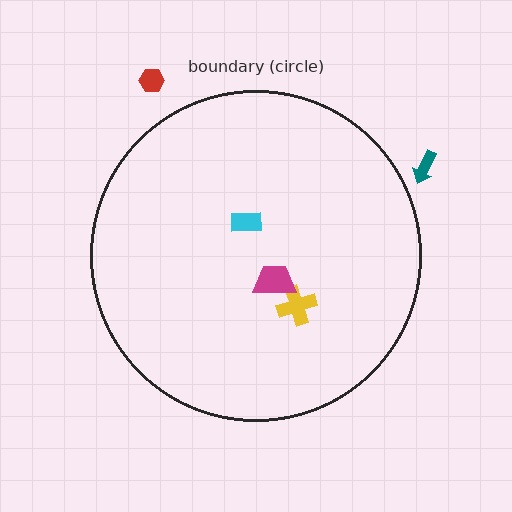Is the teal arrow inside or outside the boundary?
Outside.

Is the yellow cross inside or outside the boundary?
Inside.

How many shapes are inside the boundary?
3 inside, 2 outside.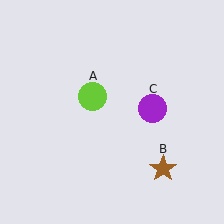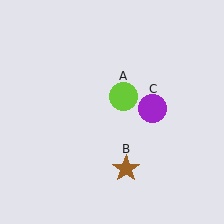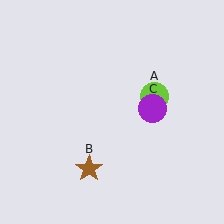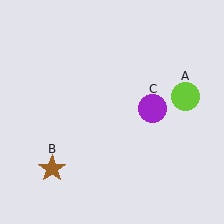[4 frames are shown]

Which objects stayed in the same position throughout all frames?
Purple circle (object C) remained stationary.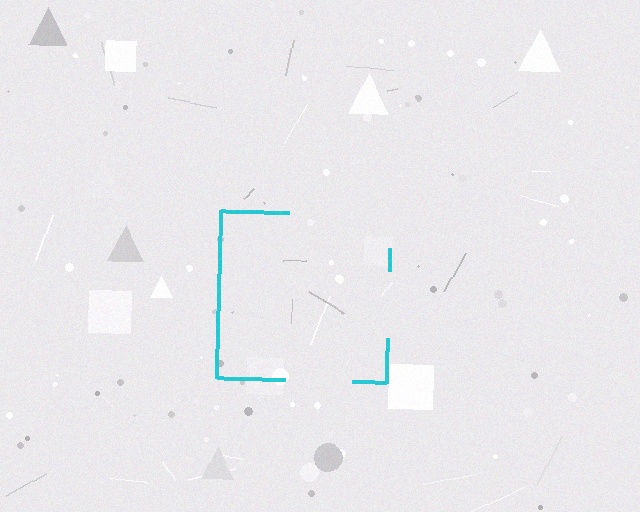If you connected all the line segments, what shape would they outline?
They would outline a square.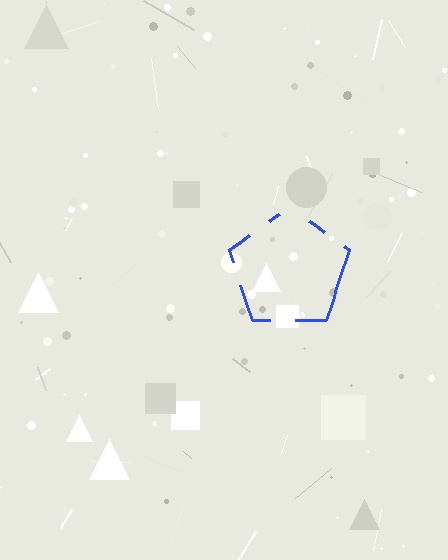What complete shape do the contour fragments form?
The contour fragments form a pentagon.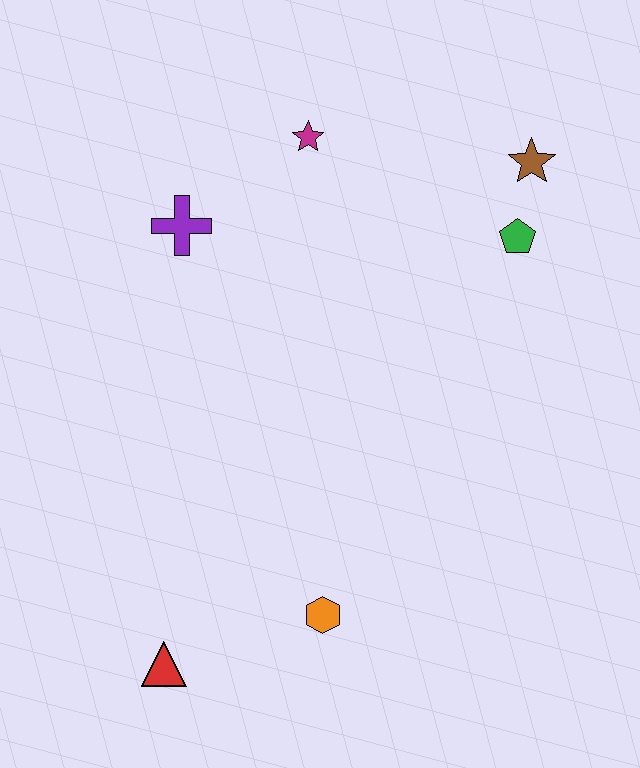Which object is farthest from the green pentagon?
The red triangle is farthest from the green pentagon.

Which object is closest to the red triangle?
The orange hexagon is closest to the red triangle.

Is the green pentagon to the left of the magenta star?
No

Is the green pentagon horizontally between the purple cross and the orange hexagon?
No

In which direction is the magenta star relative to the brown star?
The magenta star is to the left of the brown star.